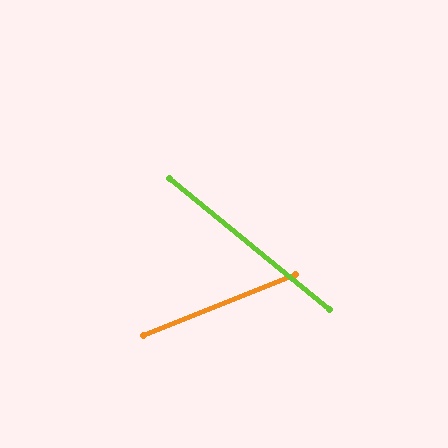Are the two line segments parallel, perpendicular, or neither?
Neither parallel nor perpendicular — they differ by about 61°.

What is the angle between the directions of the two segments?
Approximately 61 degrees.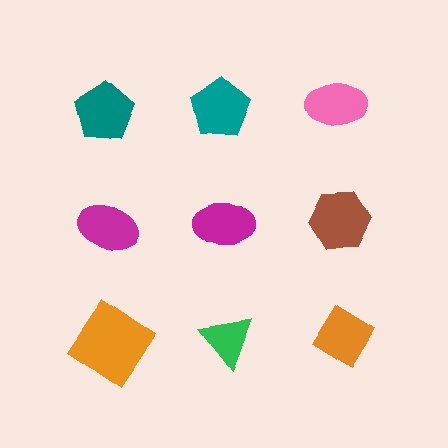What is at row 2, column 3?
A brown hexagon.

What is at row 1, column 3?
A pink ellipse.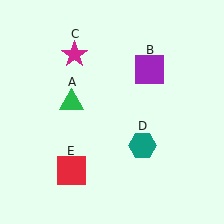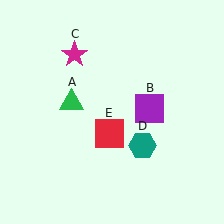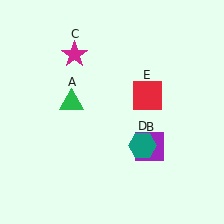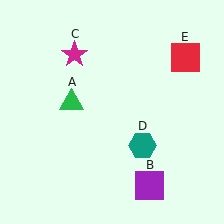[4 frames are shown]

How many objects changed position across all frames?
2 objects changed position: purple square (object B), red square (object E).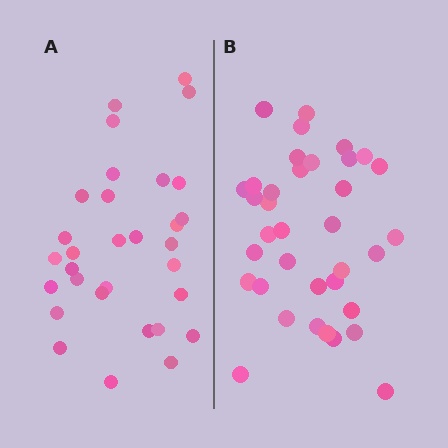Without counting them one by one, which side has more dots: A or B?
Region B (the right region) has more dots.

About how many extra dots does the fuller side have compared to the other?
Region B has about 5 more dots than region A.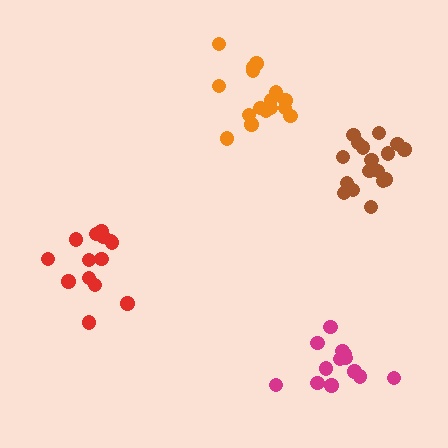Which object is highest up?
The orange cluster is topmost.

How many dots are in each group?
Group 1: 16 dots, Group 2: 14 dots, Group 3: 17 dots, Group 4: 13 dots (60 total).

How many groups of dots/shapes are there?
There are 4 groups.